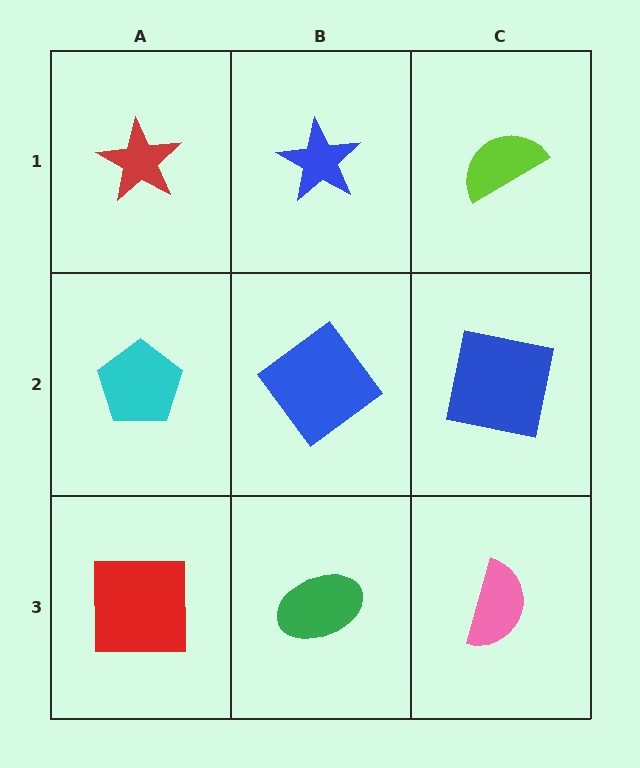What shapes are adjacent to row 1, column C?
A blue square (row 2, column C), a blue star (row 1, column B).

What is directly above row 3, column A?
A cyan pentagon.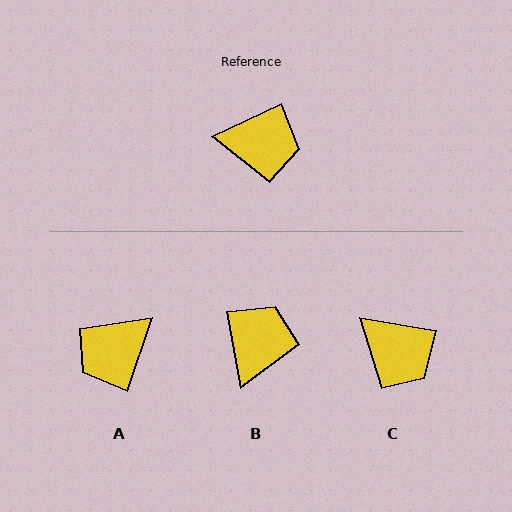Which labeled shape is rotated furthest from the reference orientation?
A, about 134 degrees away.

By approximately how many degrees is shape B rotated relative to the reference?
Approximately 75 degrees counter-clockwise.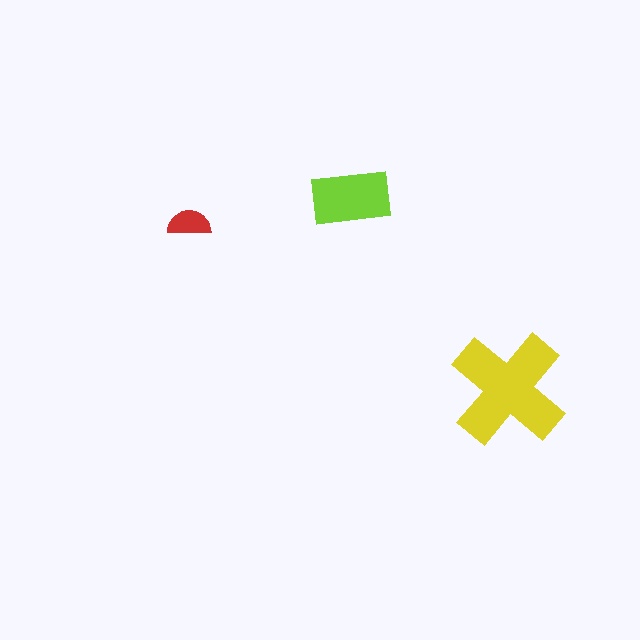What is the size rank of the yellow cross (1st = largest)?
1st.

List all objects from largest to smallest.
The yellow cross, the lime rectangle, the red semicircle.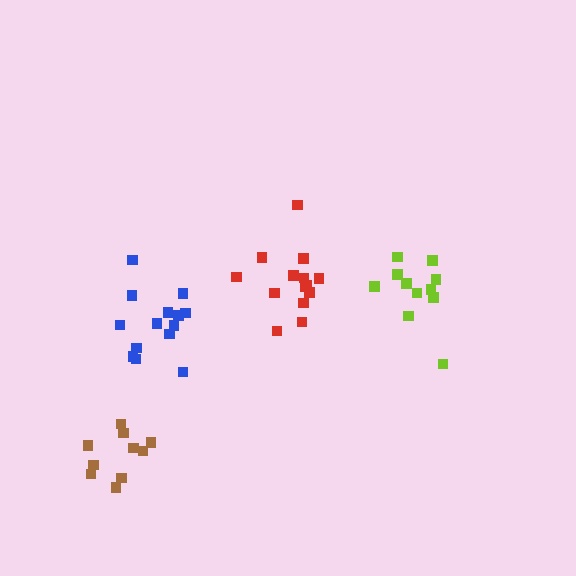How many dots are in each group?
Group 1: 10 dots, Group 2: 11 dots, Group 3: 14 dots, Group 4: 14 dots (49 total).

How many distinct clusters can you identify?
There are 4 distinct clusters.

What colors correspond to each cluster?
The clusters are colored: brown, lime, red, blue.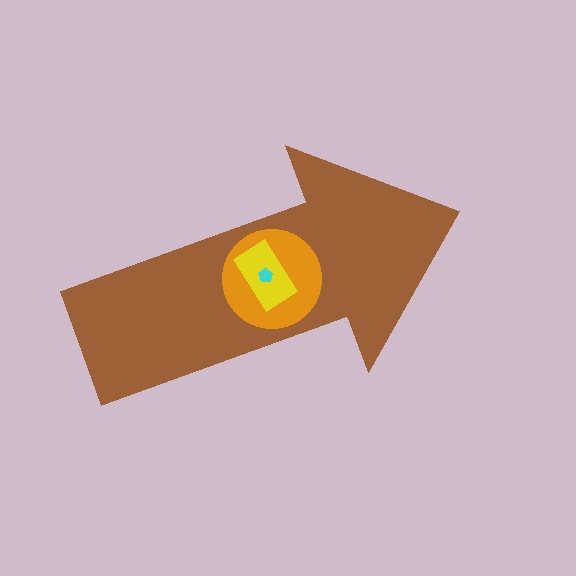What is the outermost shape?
The brown arrow.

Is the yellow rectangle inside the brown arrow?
Yes.